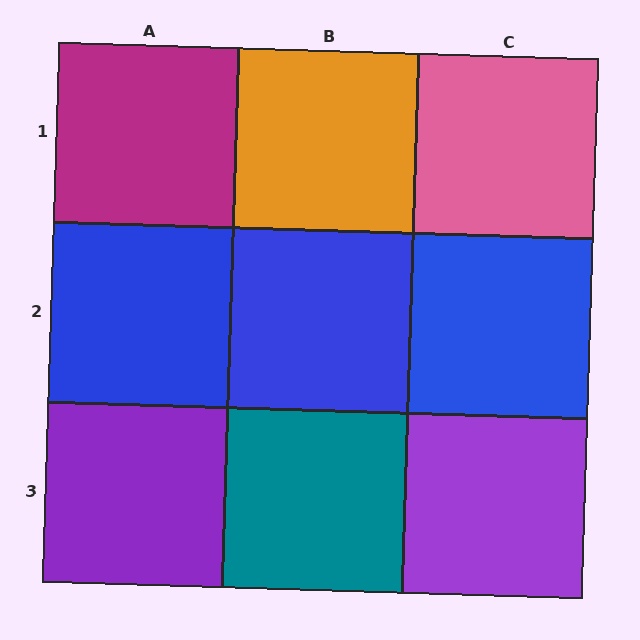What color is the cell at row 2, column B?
Blue.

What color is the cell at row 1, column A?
Magenta.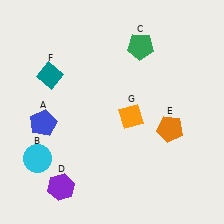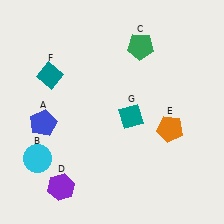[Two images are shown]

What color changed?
The diamond (G) changed from orange in Image 1 to teal in Image 2.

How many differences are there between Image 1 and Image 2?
There is 1 difference between the two images.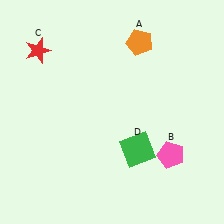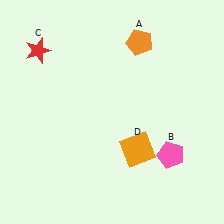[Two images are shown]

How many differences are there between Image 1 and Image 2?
There is 1 difference between the two images.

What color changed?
The square (D) changed from green in Image 1 to orange in Image 2.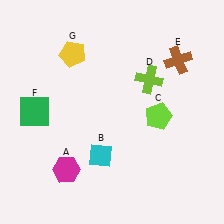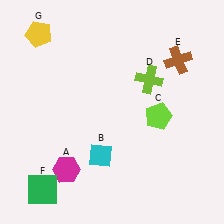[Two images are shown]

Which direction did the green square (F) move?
The green square (F) moved down.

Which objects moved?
The objects that moved are: the green square (F), the yellow pentagon (G).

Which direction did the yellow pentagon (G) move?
The yellow pentagon (G) moved left.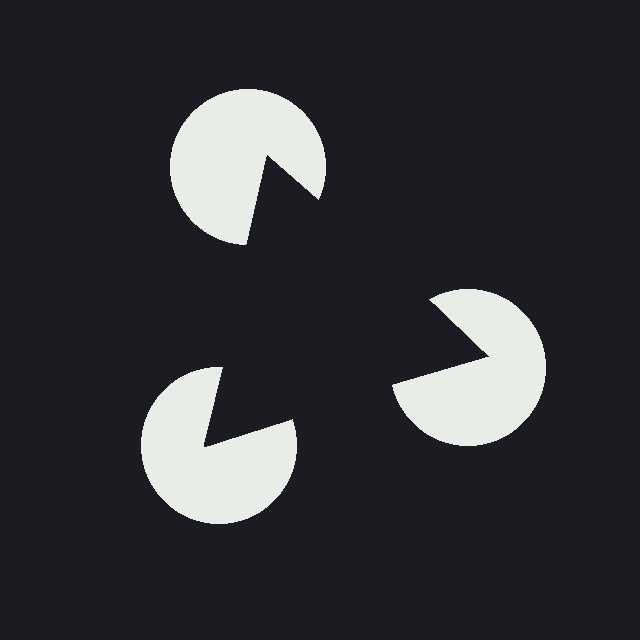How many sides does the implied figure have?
3 sides.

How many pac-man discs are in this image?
There are 3 — one at each vertex of the illusory triangle.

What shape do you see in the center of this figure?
An illusory triangle — its edges are inferred from the aligned wedge cuts in the pac-man discs, not physically drawn.